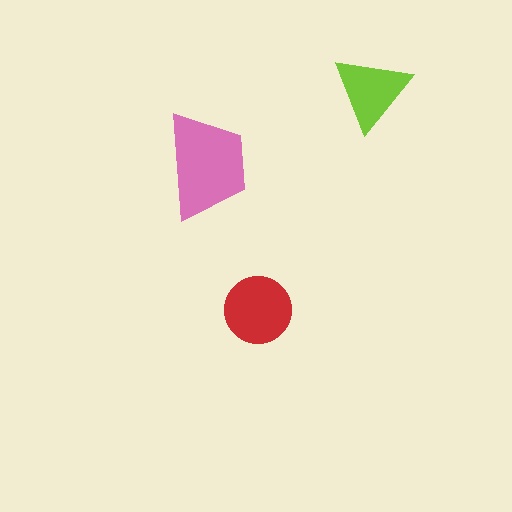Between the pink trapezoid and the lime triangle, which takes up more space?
The pink trapezoid.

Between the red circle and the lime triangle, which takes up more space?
The red circle.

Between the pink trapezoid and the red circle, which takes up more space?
The pink trapezoid.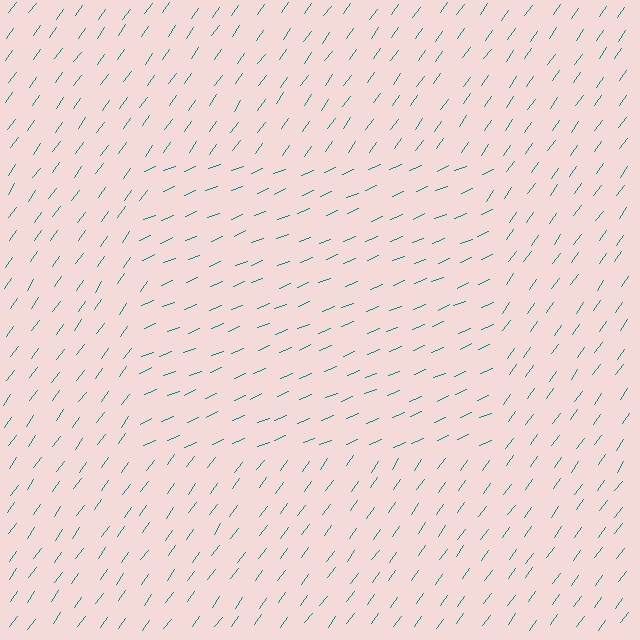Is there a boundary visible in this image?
Yes, there is a texture boundary formed by a change in line orientation.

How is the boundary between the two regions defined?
The boundary is defined purely by a change in line orientation (approximately 32 degrees difference). All lines are the same color and thickness.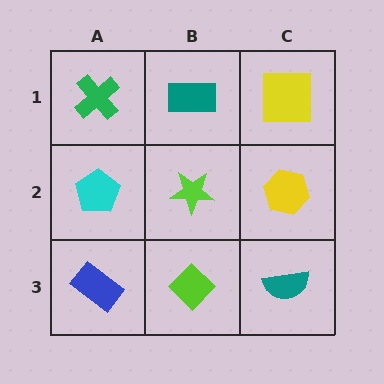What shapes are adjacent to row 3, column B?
A lime star (row 2, column B), a blue rectangle (row 3, column A), a teal semicircle (row 3, column C).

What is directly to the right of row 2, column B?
A yellow hexagon.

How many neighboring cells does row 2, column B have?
4.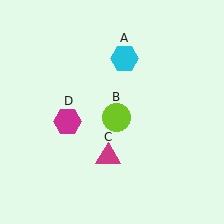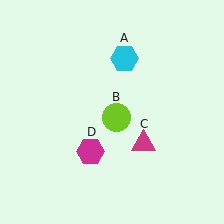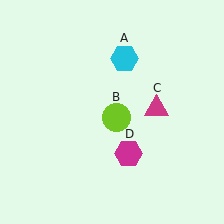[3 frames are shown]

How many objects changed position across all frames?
2 objects changed position: magenta triangle (object C), magenta hexagon (object D).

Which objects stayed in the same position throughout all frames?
Cyan hexagon (object A) and lime circle (object B) remained stationary.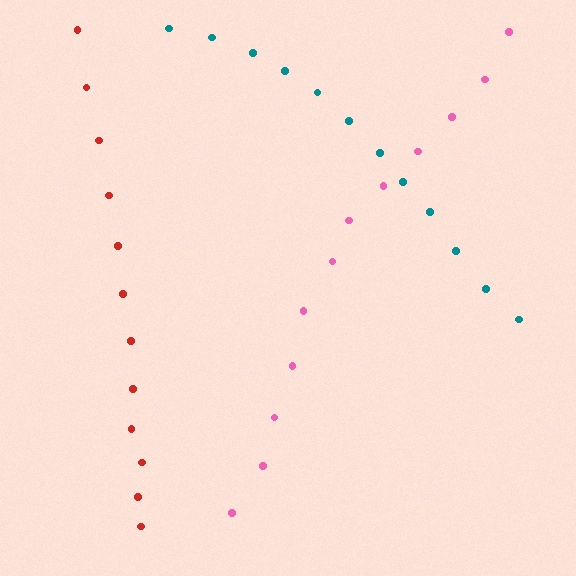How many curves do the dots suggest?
There are 3 distinct paths.